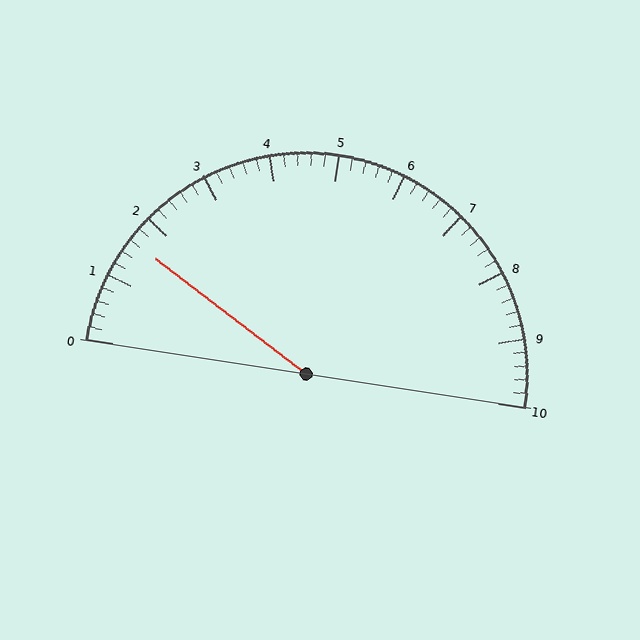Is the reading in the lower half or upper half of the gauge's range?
The reading is in the lower half of the range (0 to 10).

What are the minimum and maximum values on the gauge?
The gauge ranges from 0 to 10.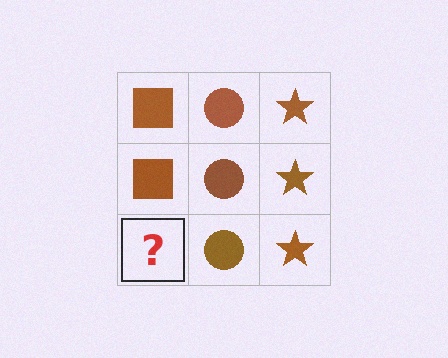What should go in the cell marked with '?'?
The missing cell should contain a brown square.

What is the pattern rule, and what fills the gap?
The rule is that each column has a consistent shape. The gap should be filled with a brown square.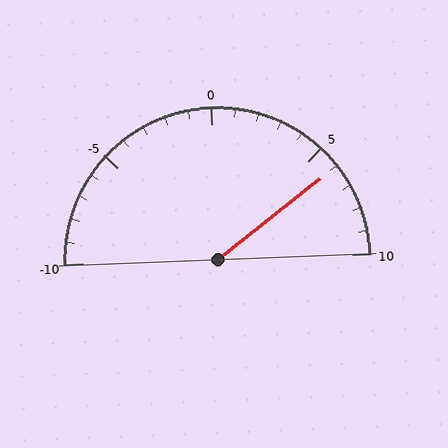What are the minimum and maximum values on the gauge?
The gauge ranges from -10 to 10.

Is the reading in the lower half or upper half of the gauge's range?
The reading is in the upper half of the range (-10 to 10).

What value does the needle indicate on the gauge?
The needle indicates approximately 6.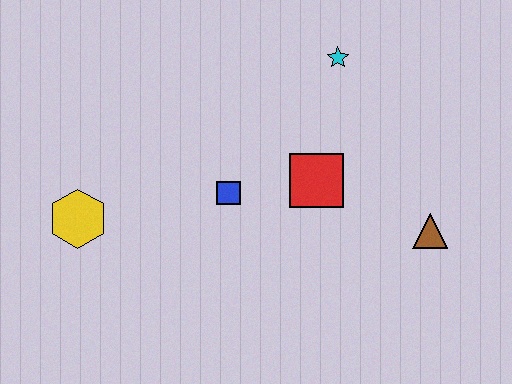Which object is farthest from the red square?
The yellow hexagon is farthest from the red square.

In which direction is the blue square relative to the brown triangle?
The blue square is to the left of the brown triangle.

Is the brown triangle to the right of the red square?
Yes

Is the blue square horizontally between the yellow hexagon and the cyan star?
Yes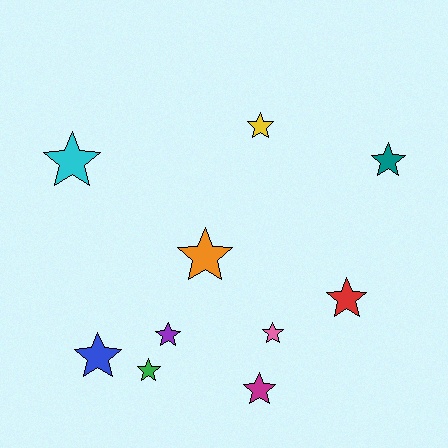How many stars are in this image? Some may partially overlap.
There are 10 stars.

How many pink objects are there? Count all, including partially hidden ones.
There is 1 pink object.